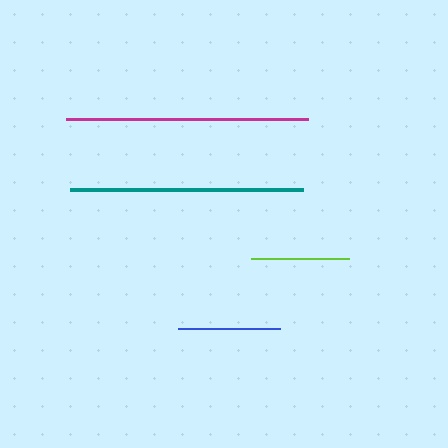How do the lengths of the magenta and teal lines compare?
The magenta and teal lines are approximately the same length.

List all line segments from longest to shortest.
From longest to shortest: magenta, teal, blue, lime.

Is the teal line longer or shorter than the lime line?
The teal line is longer than the lime line.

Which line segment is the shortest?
The lime line is the shortest at approximately 98 pixels.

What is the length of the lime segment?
The lime segment is approximately 98 pixels long.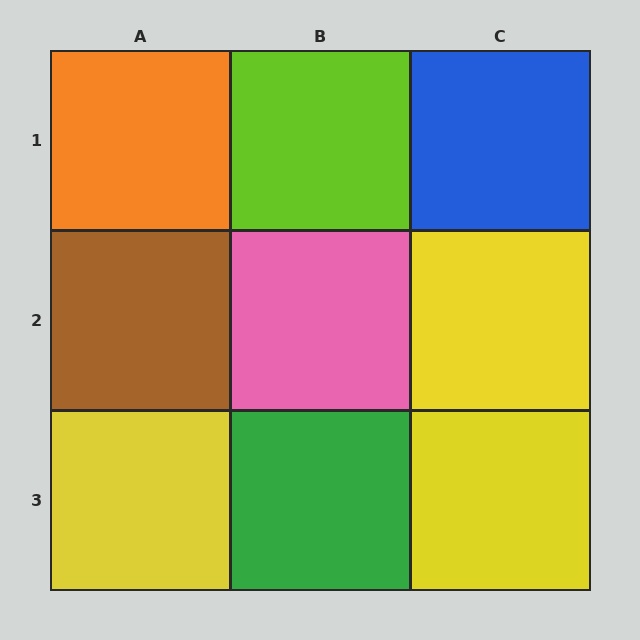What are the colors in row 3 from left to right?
Yellow, green, yellow.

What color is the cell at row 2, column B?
Pink.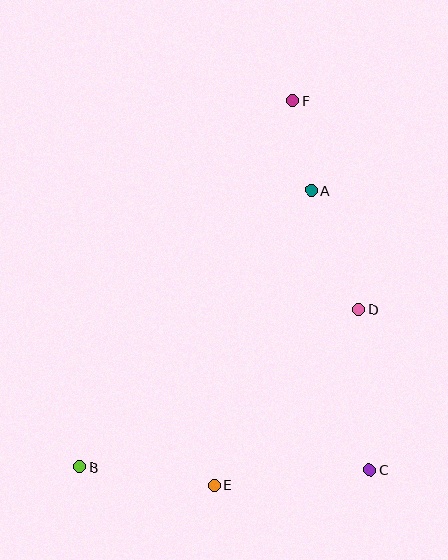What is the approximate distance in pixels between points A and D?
The distance between A and D is approximately 128 pixels.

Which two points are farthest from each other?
Points B and F are farthest from each other.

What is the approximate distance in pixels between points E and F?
The distance between E and F is approximately 392 pixels.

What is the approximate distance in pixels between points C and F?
The distance between C and F is approximately 377 pixels.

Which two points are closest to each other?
Points A and F are closest to each other.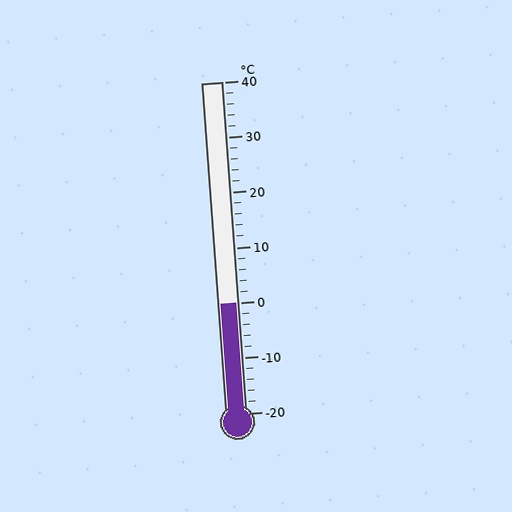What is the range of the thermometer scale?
The thermometer scale ranges from -20°C to 40°C.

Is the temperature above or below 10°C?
The temperature is below 10°C.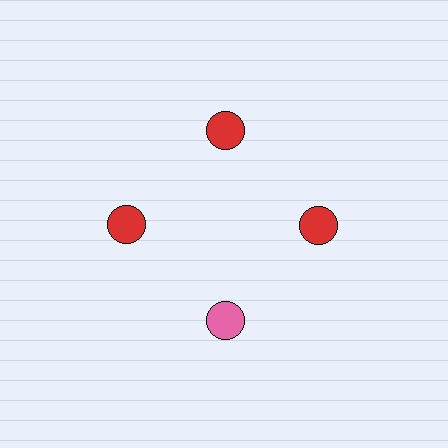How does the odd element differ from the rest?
It has a different color: pink instead of red.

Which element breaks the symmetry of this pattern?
The pink circle at roughly the 6 o'clock position breaks the symmetry. All other shapes are red circles.